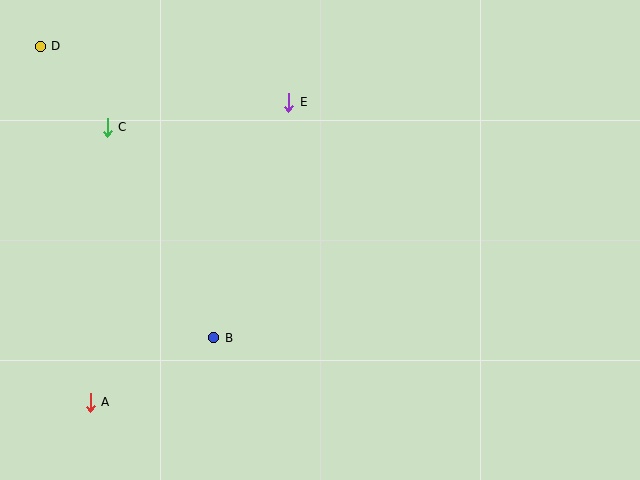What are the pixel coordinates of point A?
Point A is at (90, 402).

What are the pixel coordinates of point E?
Point E is at (289, 102).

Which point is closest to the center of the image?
Point E at (289, 102) is closest to the center.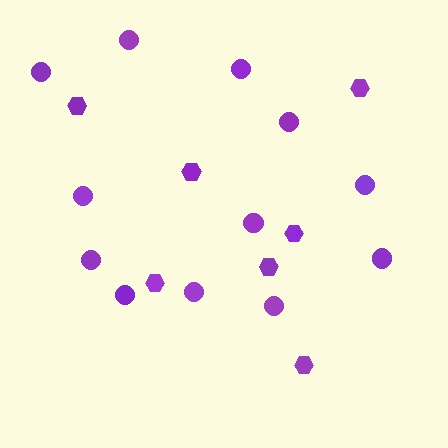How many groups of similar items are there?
There are 2 groups: one group of circles (12) and one group of hexagons (7).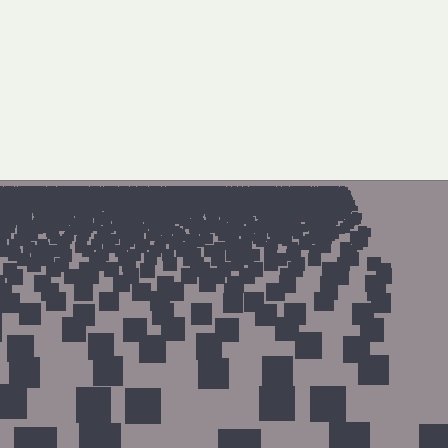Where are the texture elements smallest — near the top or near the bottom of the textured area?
Near the top.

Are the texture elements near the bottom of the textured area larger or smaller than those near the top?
Larger. Near the bottom, elements are closer to the viewer and appear at a bigger on-screen size.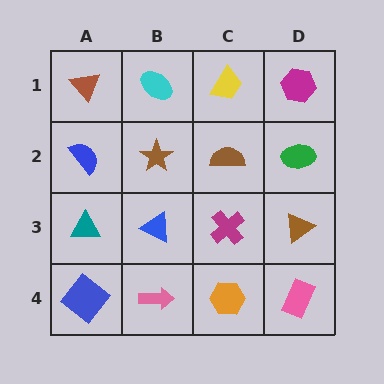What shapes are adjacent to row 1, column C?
A brown semicircle (row 2, column C), a cyan ellipse (row 1, column B), a magenta hexagon (row 1, column D).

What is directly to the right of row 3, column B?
A magenta cross.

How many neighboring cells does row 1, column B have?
3.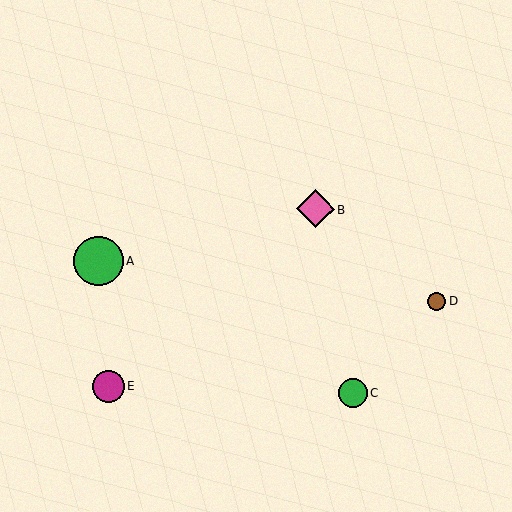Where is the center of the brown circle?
The center of the brown circle is at (436, 302).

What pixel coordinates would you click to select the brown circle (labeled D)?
Click at (436, 302) to select the brown circle D.